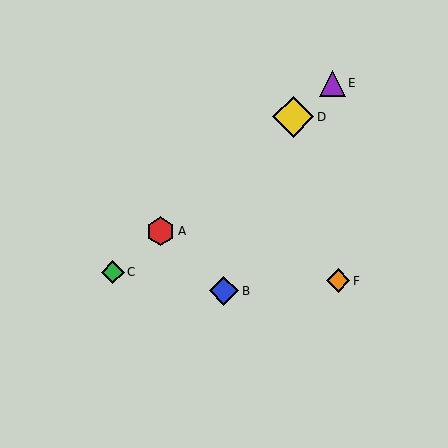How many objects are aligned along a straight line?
4 objects (A, C, D, E) are aligned along a straight line.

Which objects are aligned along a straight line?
Objects A, C, D, E are aligned along a straight line.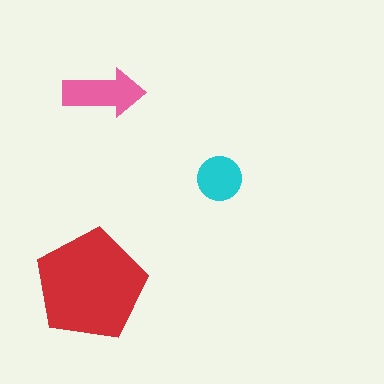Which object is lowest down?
The red pentagon is bottommost.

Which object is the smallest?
The cyan circle.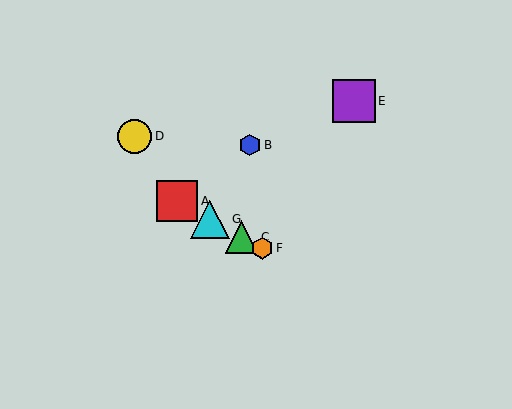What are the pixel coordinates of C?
Object C is at (241, 237).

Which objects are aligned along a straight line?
Objects A, C, F, G are aligned along a straight line.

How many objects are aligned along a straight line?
4 objects (A, C, F, G) are aligned along a straight line.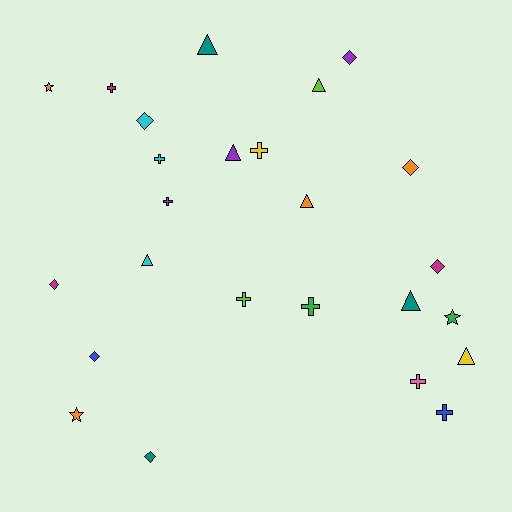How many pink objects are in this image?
There is 1 pink object.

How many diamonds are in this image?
There are 7 diamonds.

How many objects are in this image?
There are 25 objects.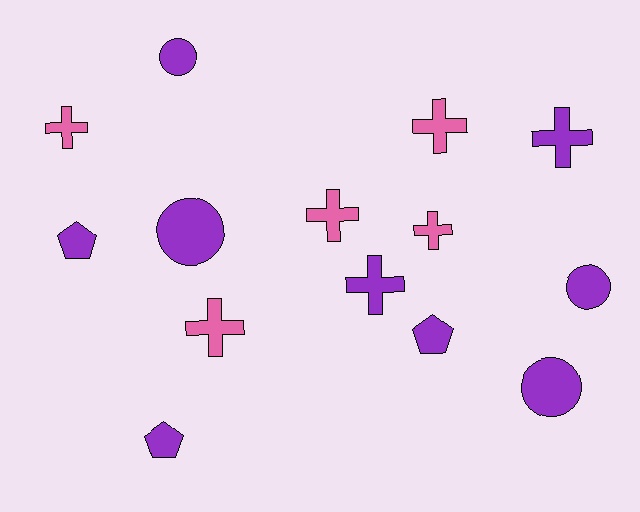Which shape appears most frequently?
Cross, with 7 objects.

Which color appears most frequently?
Purple, with 9 objects.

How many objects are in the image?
There are 14 objects.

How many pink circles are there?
There are no pink circles.